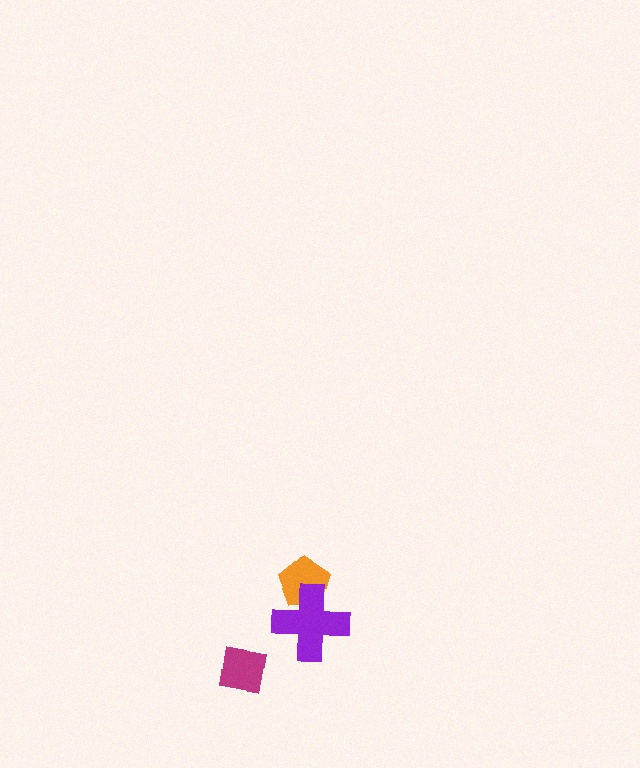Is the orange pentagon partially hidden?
Yes, it is partially covered by another shape.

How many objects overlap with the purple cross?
1 object overlaps with the purple cross.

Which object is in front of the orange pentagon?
The purple cross is in front of the orange pentagon.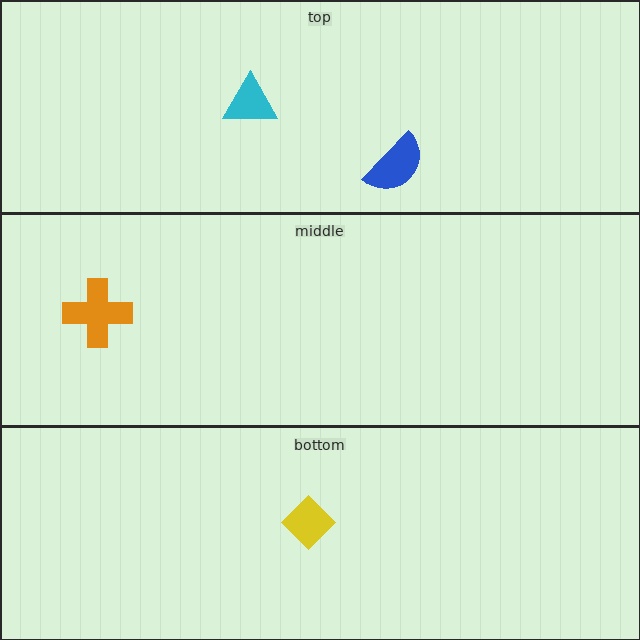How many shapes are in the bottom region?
1.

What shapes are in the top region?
The cyan triangle, the blue semicircle.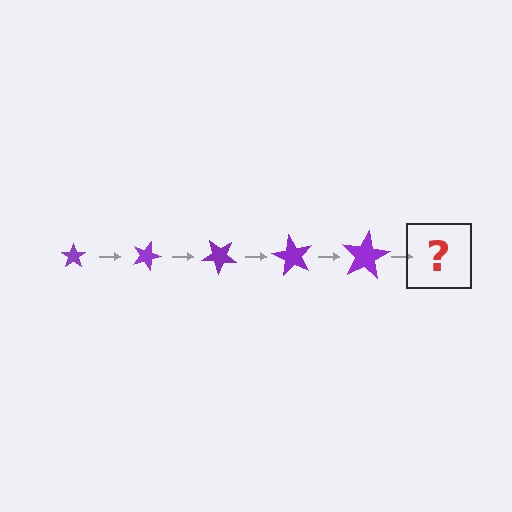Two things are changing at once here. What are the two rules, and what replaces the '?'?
The two rules are that the star grows larger each step and it rotates 20 degrees each step. The '?' should be a star, larger than the previous one and rotated 100 degrees from the start.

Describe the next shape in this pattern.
It should be a star, larger than the previous one and rotated 100 degrees from the start.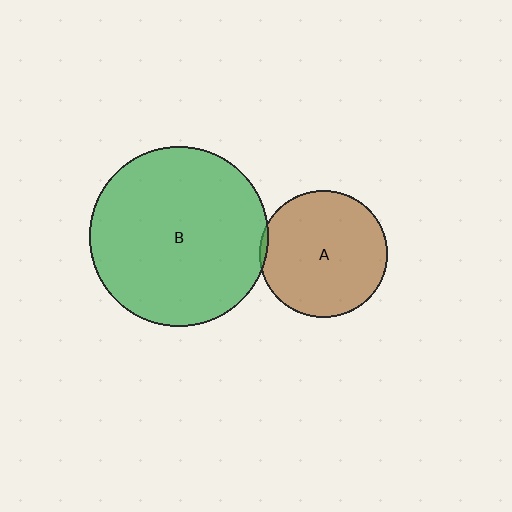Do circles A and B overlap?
Yes.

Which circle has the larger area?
Circle B (green).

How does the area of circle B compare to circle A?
Approximately 2.0 times.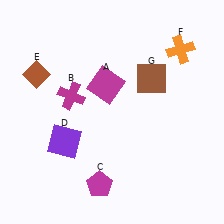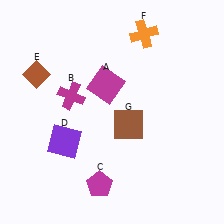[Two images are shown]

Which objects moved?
The objects that moved are: the orange cross (F), the brown square (G).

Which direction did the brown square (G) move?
The brown square (G) moved down.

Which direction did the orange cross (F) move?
The orange cross (F) moved left.